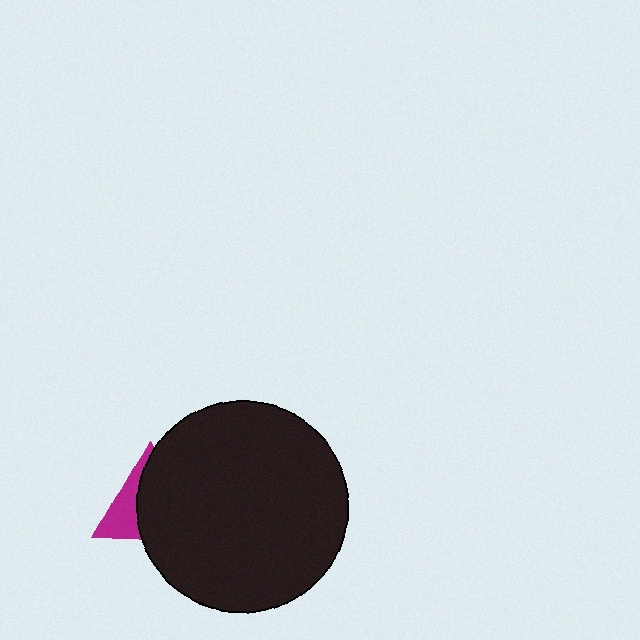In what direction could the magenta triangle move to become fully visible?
The magenta triangle could move left. That would shift it out from behind the black circle entirely.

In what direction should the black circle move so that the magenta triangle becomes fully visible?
The black circle should move right. That is the shortest direction to clear the overlap and leave the magenta triangle fully visible.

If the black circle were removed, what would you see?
You would see the complete magenta triangle.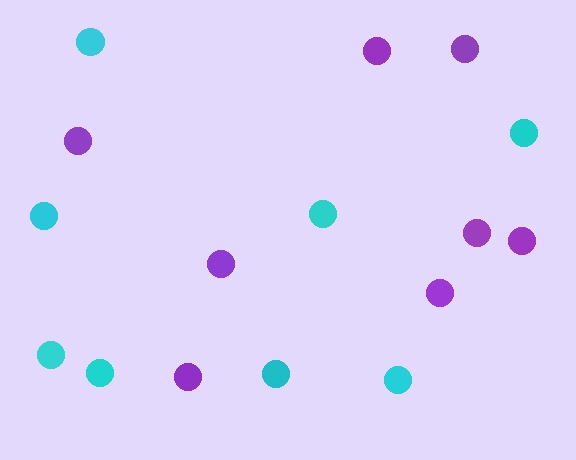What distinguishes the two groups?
There are 2 groups: one group of purple circles (8) and one group of cyan circles (8).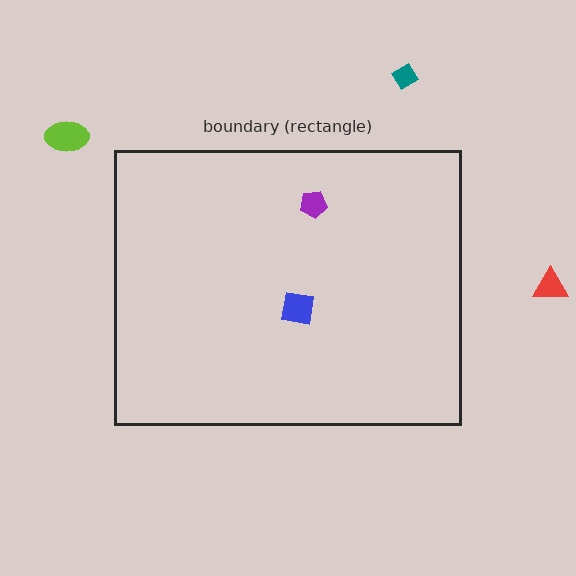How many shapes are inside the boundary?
2 inside, 3 outside.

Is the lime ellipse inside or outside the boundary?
Outside.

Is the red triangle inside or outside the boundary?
Outside.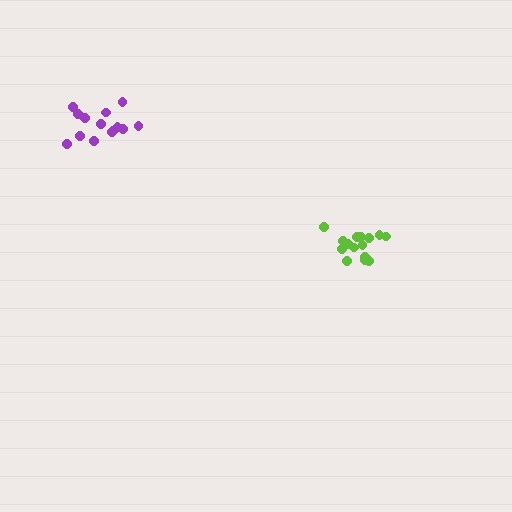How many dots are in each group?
Group 1: 15 dots, Group 2: 14 dots (29 total).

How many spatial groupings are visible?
There are 2 spatial groupings.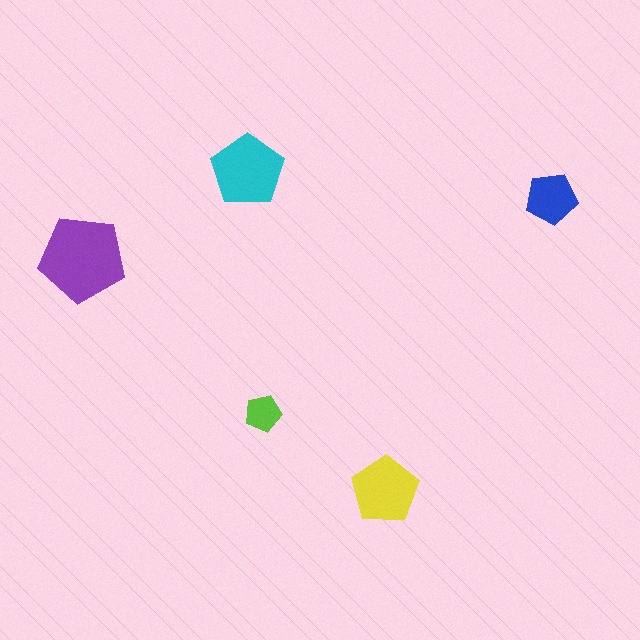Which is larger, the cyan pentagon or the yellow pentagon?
The cyan one.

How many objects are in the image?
There are 5 objects in the image.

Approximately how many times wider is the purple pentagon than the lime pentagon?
About 2.5 times wider.